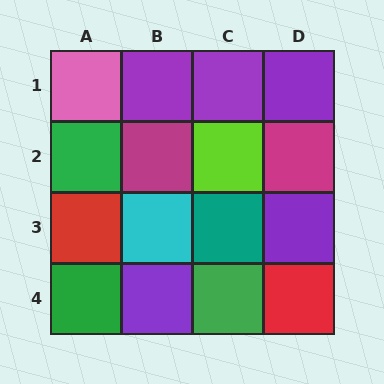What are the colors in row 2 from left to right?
Green, magenta, lime, magenta.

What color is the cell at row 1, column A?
Pink.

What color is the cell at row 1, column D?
Purple.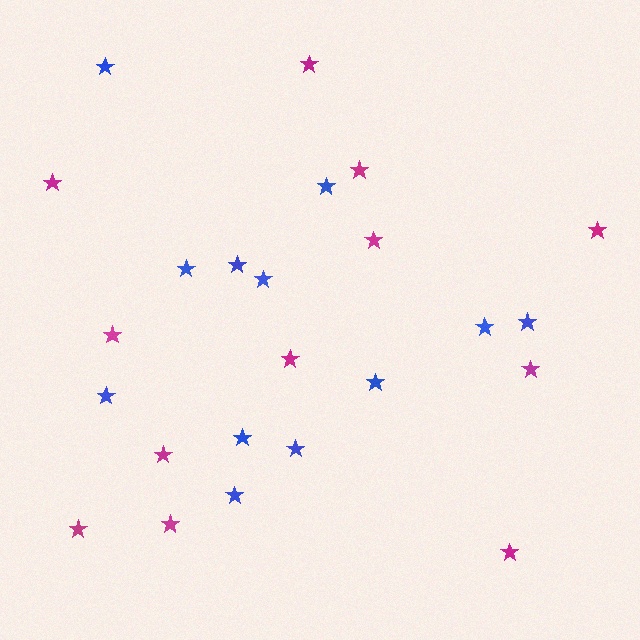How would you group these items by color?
There are 2 groups: one group of magenta stars (12) and one group of blue stars (12).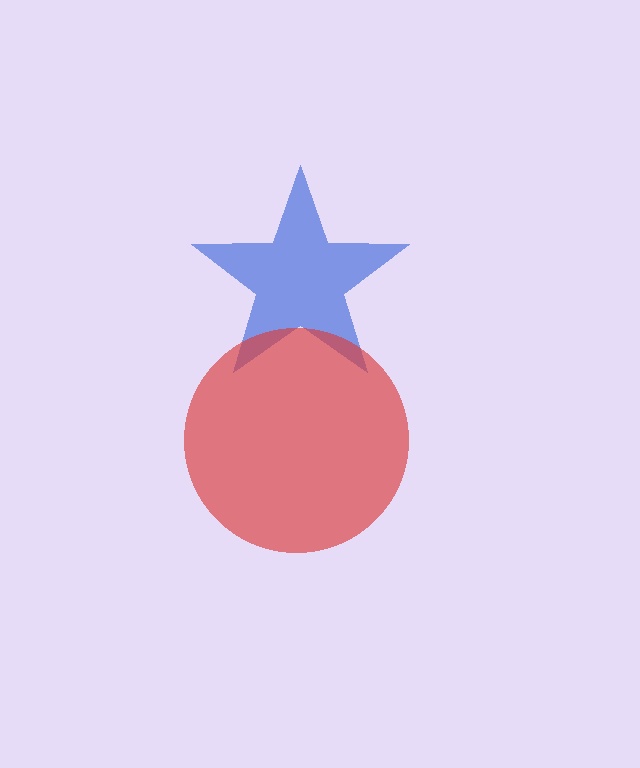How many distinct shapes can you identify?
There are 2 distinct shapes: a blue star, a red circle.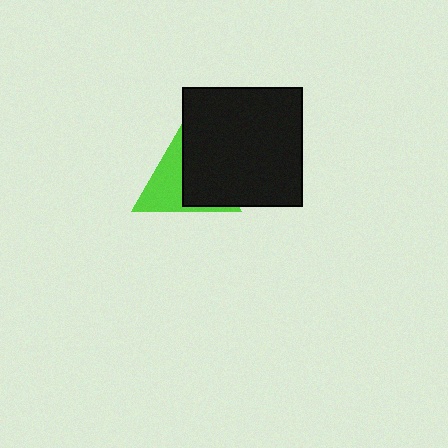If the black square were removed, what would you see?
You would see the complete lime triangle.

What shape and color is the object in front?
The object in front is a black square.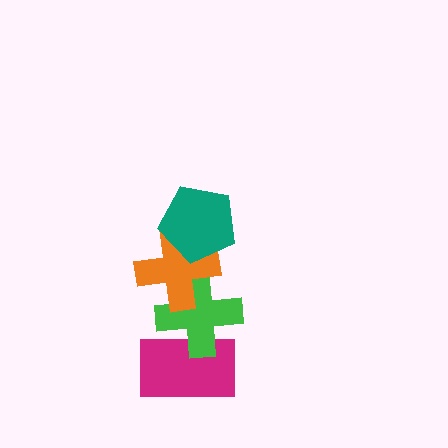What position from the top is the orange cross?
The orange cross is 2nd from the top.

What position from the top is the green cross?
The green cross is 3rd from the top.